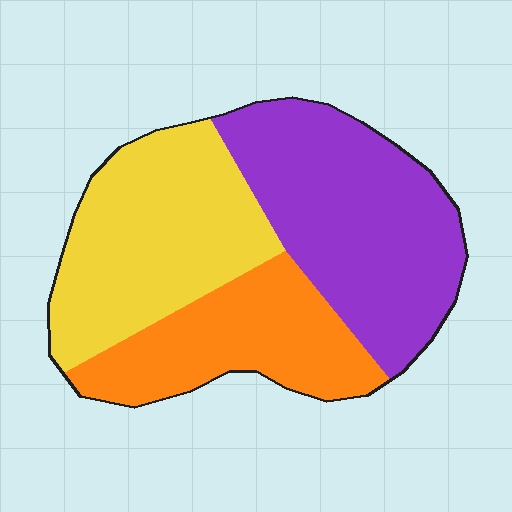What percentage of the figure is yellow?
Yellow takes up about one third (1/3) of the figure.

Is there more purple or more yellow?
Purple.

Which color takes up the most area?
Purple, at roughly 40%.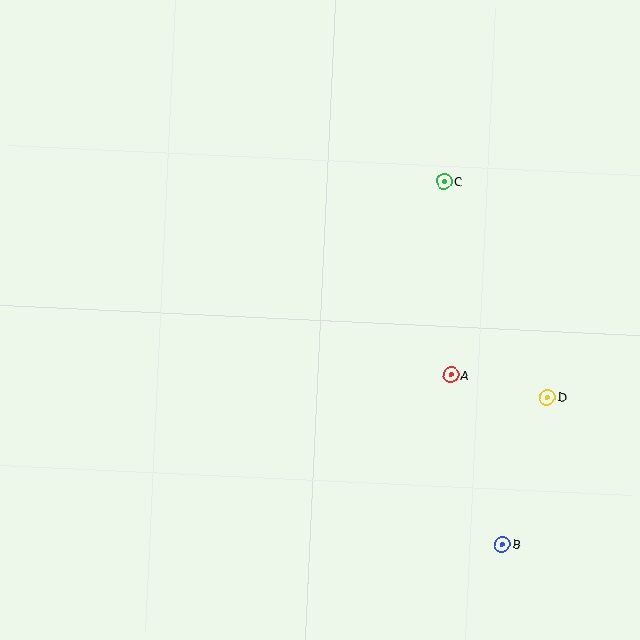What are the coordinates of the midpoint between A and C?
The midpoint between A and C is at (447, 278).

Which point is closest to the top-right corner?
Point C is closest to the top-right corner.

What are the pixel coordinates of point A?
Point A is at (451, 375).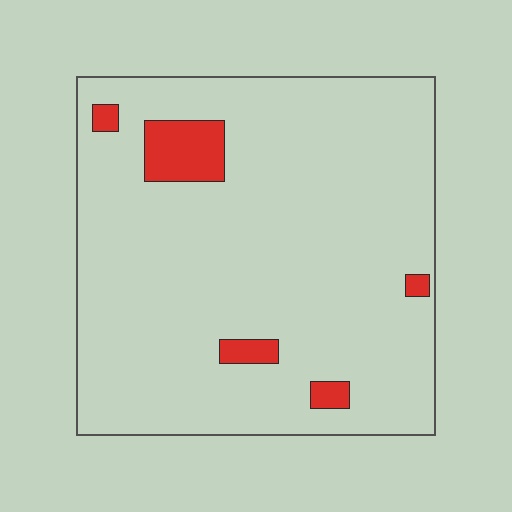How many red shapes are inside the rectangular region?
5.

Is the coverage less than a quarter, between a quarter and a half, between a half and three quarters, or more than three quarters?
Less than a quarter.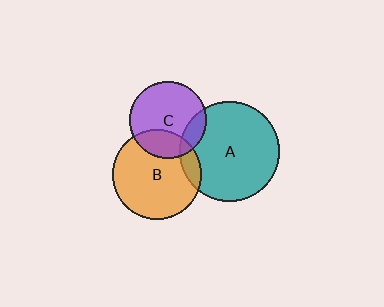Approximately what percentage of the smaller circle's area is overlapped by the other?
Approximately 10%.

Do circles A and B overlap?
Yes.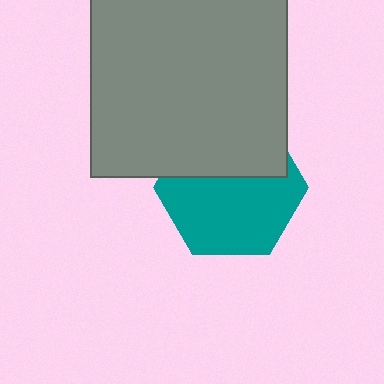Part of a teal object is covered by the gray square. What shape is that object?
It is a hexagon.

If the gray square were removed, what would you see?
You would see the complete teal hexagon.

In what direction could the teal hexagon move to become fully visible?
The teal hexagon could move down. That would shift it out from behind the gray square entirely.